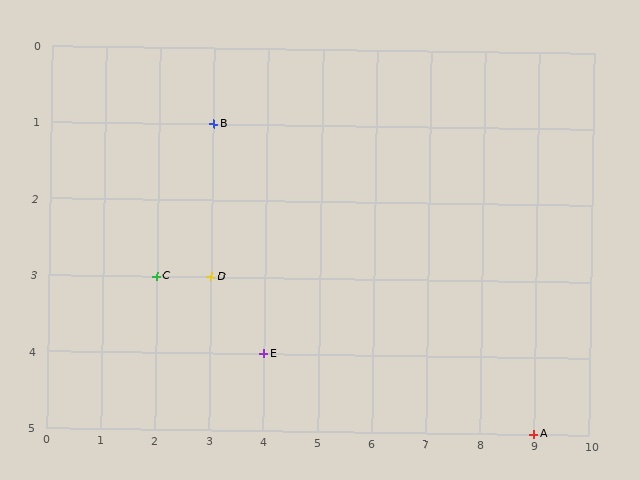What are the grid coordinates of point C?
Point C is at grid coordinates (2, 3).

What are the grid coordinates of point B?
Point B is at grid coordinates (3, 1).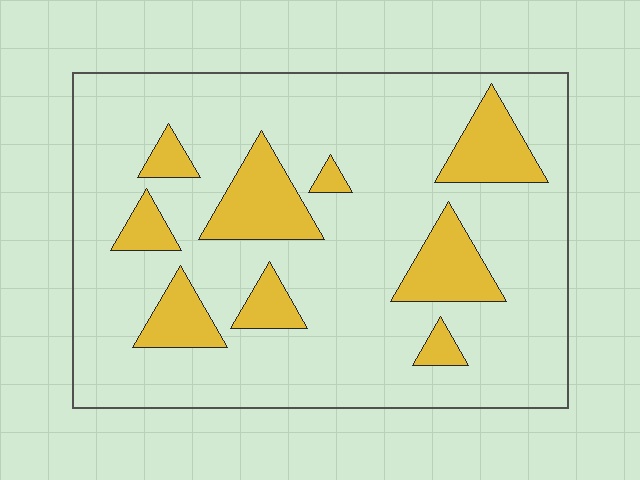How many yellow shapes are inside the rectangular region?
9.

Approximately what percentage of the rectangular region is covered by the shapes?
Approximately 20%.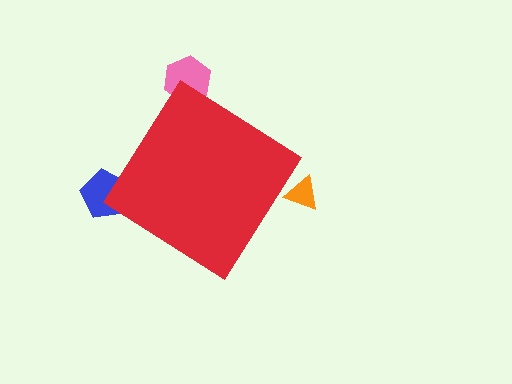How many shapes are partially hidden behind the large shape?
3 shapes are partially hidden.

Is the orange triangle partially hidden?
Yes, the orange triangle is partially hidden behind the red diamond.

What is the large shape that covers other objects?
A red diamond.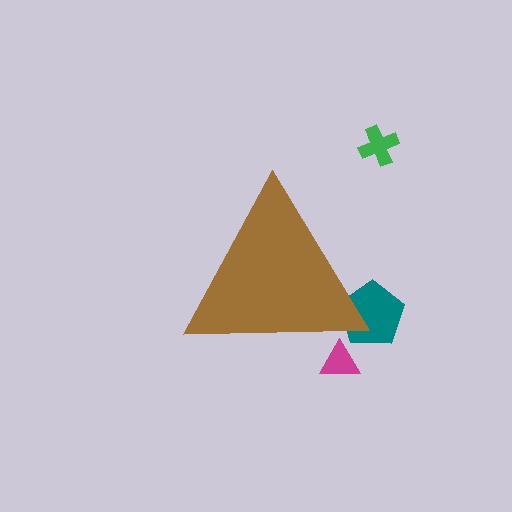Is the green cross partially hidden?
No, the green cross is fully visible.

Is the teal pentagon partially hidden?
Yes, the teal pentagon is partially hidden behind the brown triangle.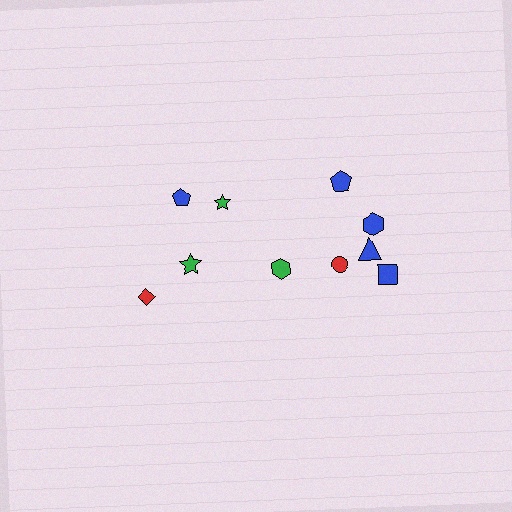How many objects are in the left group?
There are 4 objects.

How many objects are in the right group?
There are 6 objects.